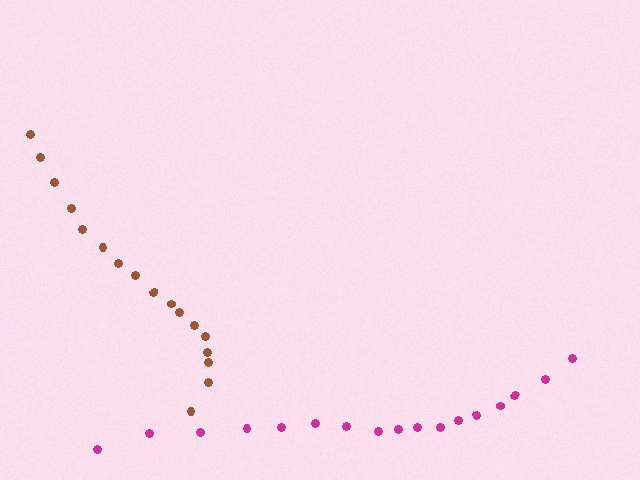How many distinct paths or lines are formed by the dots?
There are 2 distinct paths.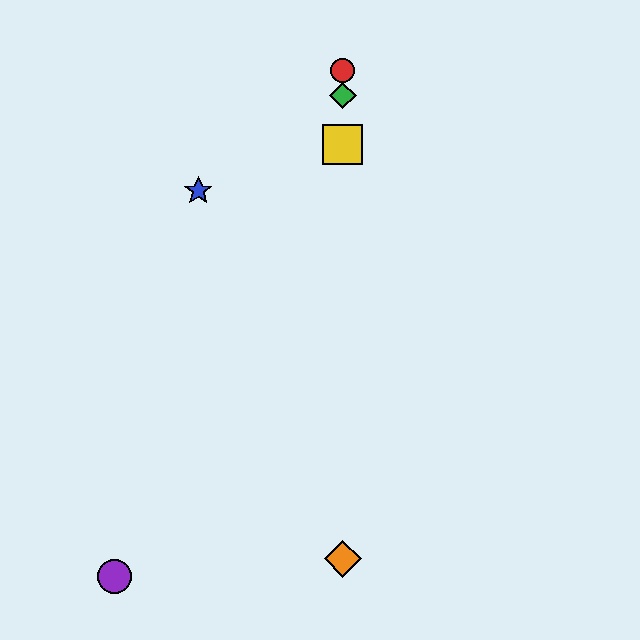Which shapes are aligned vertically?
The red circle, the green diamond, the yellow square, the orange diamond are aligned vertically.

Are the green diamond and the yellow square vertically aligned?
Yes, both are at x≈343.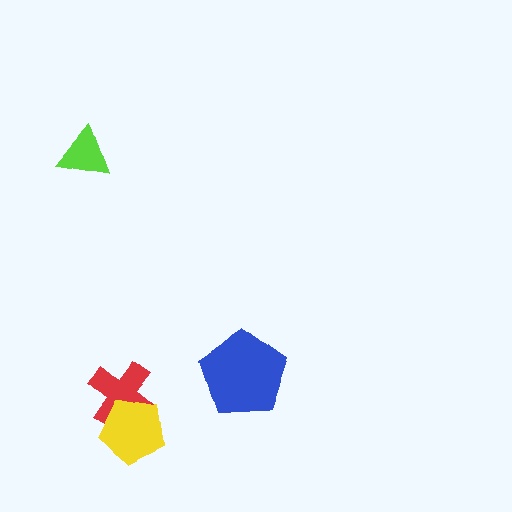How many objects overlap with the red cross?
1 object overlaps with the red cross.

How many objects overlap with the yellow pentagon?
1 object overlaps with the yellow pentagon.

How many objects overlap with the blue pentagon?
0 objects overlap with the blue pentagon.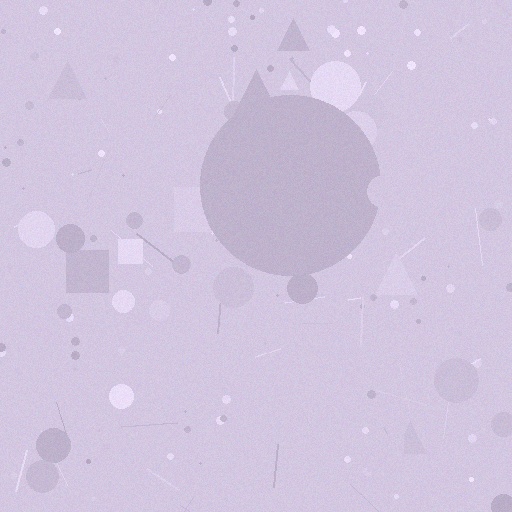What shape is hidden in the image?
A circle is hidden in the image.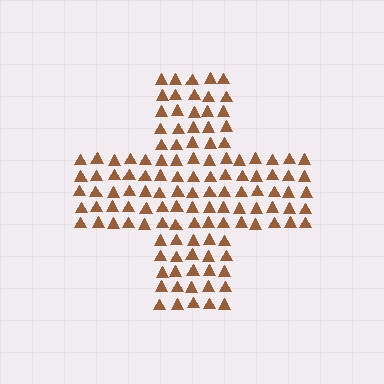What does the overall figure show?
The overall figure shows a cross.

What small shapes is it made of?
It is made of small triangles.